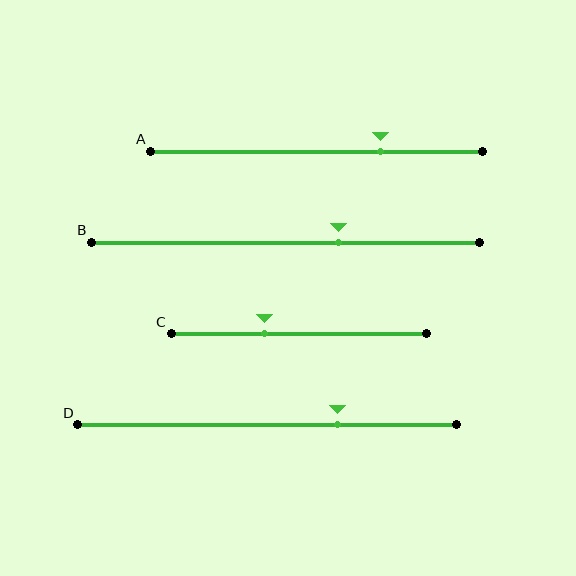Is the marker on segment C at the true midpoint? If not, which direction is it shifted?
No, the marker on segment C is shifted to the left by about 14% of the segment length.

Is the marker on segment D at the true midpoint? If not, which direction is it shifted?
No, the marker on segment D is shifted to the right by about 19% of the segment length.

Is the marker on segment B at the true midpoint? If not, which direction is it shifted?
No, the marker on segment B is shifted to the right by about 14% of the segment length.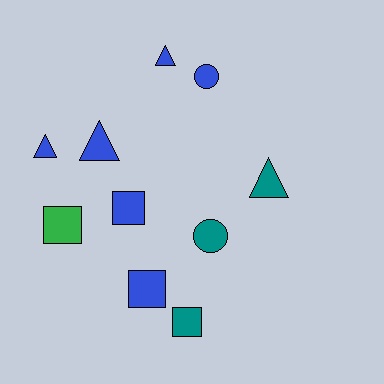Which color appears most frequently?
Blue, with 6 objects.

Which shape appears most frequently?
Square, with 4 objects.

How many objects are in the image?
There are 10 objects.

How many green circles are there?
There are no green circles.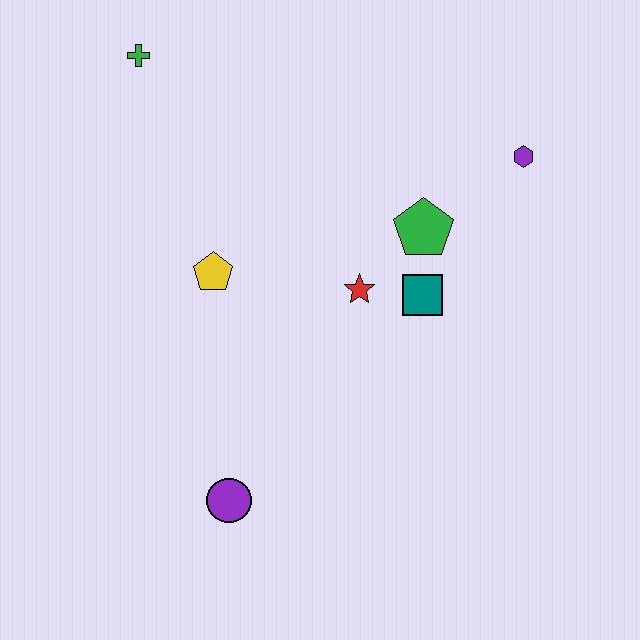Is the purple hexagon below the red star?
No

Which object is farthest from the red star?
The green cross is farthest from the red star.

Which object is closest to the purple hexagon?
The green pentagon is closest to the purple hexagon.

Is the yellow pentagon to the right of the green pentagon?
No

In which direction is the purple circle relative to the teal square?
The purple circle is below the teal square.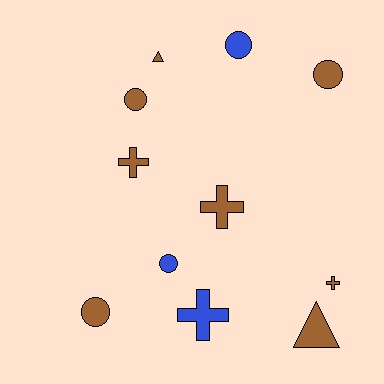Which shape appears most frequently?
Circle, with 5 objects.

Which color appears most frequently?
Brown, with 8 objects.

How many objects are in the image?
There are 11 objects.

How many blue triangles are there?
There are no blue triangles.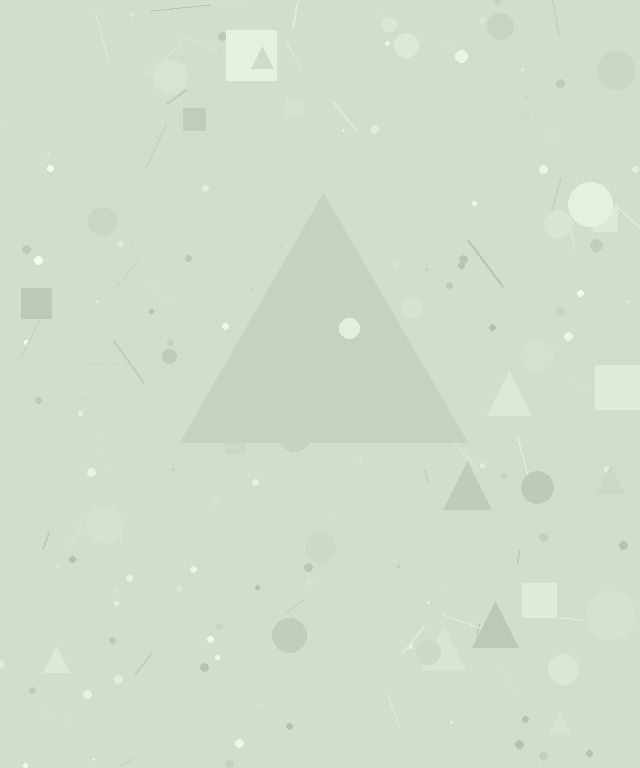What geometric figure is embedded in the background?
A triangle is embedded in the background.